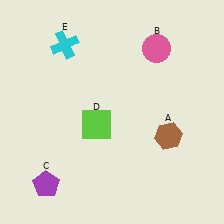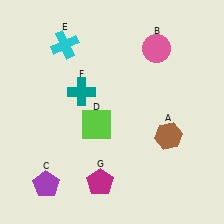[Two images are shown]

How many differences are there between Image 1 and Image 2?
There are 2 differences between the two images.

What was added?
A teal cross (F), a magenta pentagon (G) were added in Image 2.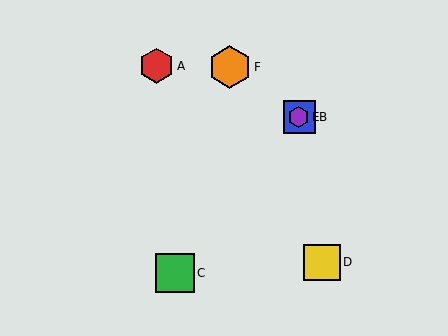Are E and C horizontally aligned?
No, E is at y≈117 and C is at y≈273.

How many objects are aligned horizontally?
2 objects (B, E) are aligned horizontally.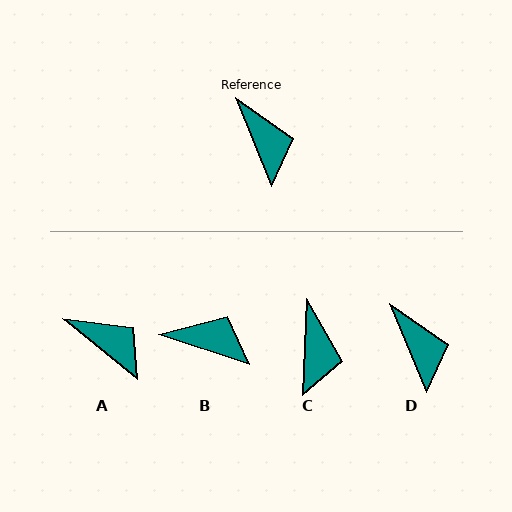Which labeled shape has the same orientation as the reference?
D.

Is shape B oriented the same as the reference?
No, it is off by about 49 degrees.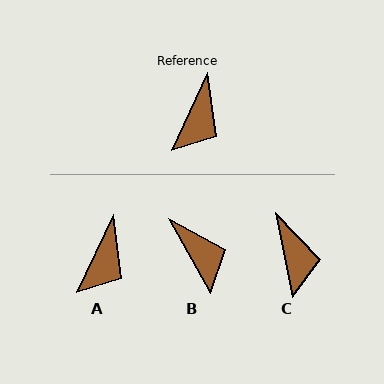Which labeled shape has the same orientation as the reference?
A.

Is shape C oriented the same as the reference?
No, it is off by about 36 degrees.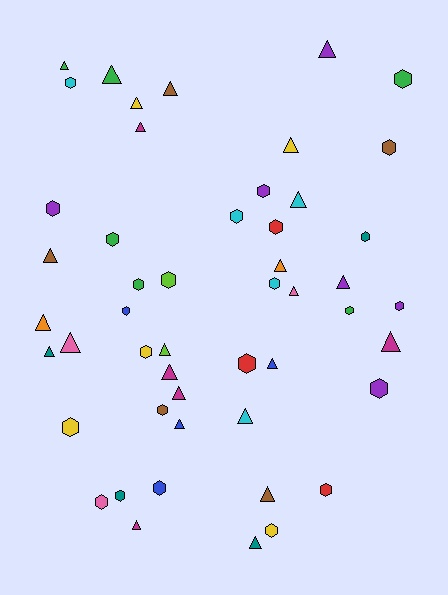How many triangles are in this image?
There are 25 triangles.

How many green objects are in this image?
There are 6 green objects.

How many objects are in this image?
There are 50 objects.